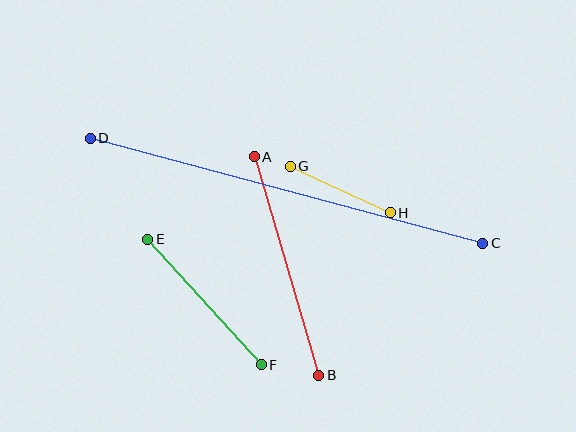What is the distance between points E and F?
The distance is approximately 170 pixels.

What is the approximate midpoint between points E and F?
The midpoint is at approximately (205, 302) pixels.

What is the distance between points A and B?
The distance is approximately 228 pixels.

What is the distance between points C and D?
The distance is approximately 406 pixels.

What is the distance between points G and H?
The distance is approximately 110 pixels.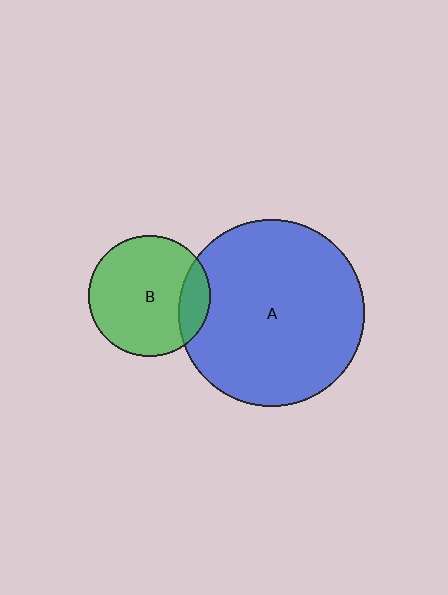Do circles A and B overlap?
Yes.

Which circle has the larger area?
Circle A (blue).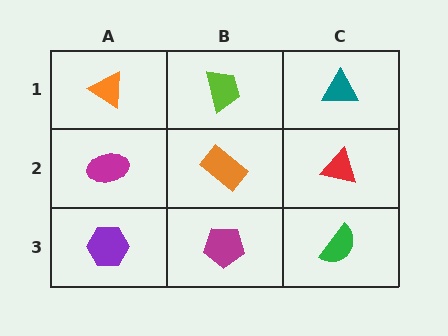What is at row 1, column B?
A lime trapezoid.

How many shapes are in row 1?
3 shapes.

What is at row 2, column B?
An orange rectangle.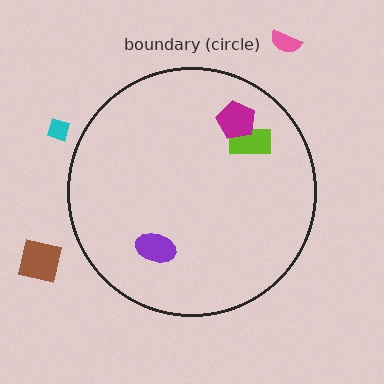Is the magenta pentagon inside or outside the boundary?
Inside.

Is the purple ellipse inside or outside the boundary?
Inside.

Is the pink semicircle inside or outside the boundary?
Outside.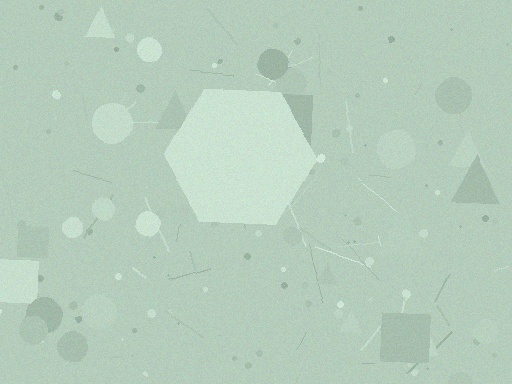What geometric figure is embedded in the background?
A hexagon is embedded in the background.